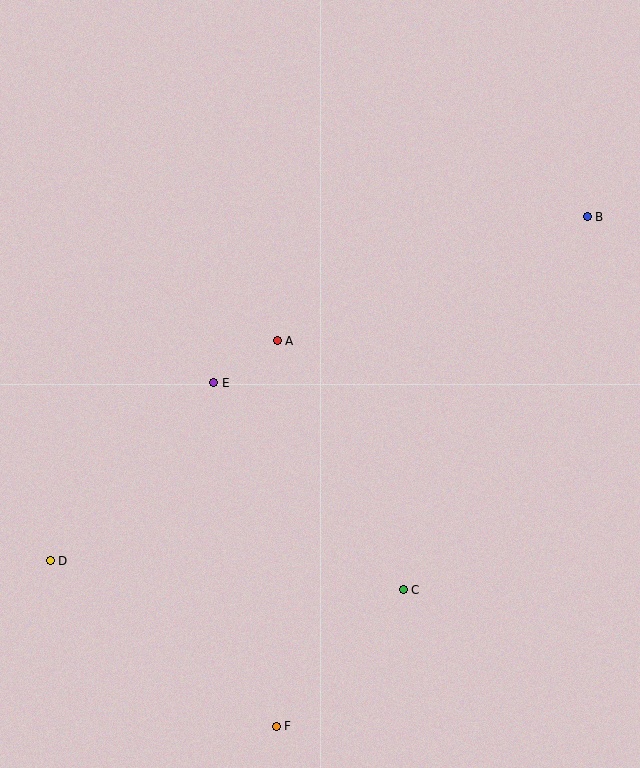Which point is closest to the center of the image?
Point A at (277, 341) is closest to the center.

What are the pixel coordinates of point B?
Point B is at (587, 217).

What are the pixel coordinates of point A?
Point A is at (277, 341).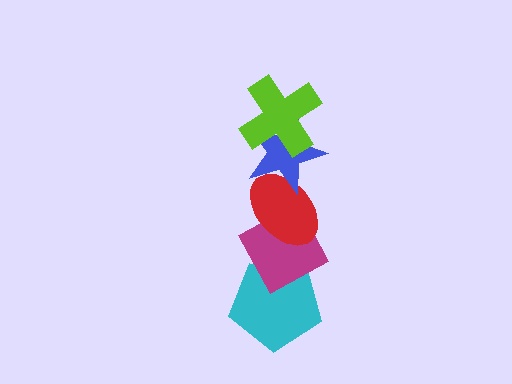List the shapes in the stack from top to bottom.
From top to bottom: the lime cross, the blue star, the red ellipse, the magenta diamond, the cyan pentagon.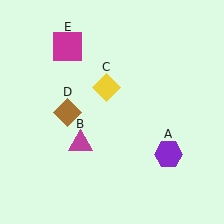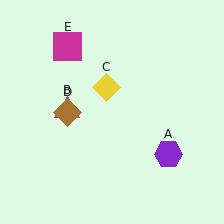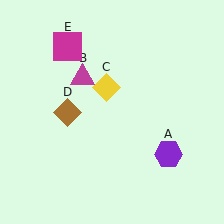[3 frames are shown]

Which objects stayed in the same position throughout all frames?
Purple hexagon (object A) and yellow diamond (object C) and brown diamond (object D) and magenta square (object E) remained stationary.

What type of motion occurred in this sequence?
The magenta triangle (object B) rotated clockwise around the center of the scene.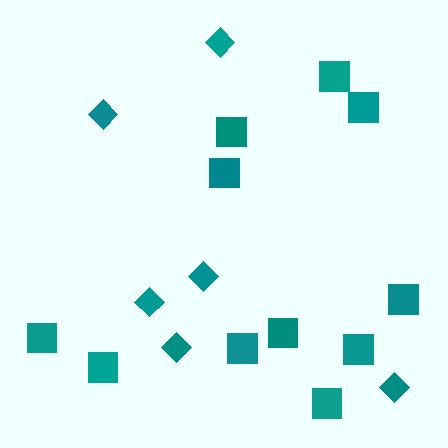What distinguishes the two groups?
There are 2 groups: one group of diamonds (6) and one group of squares (11).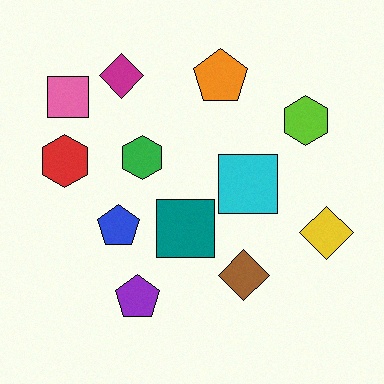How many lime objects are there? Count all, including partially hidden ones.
There is 1 lime object.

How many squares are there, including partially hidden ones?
There are 3 squares.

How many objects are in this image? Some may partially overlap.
There are 12 objects.